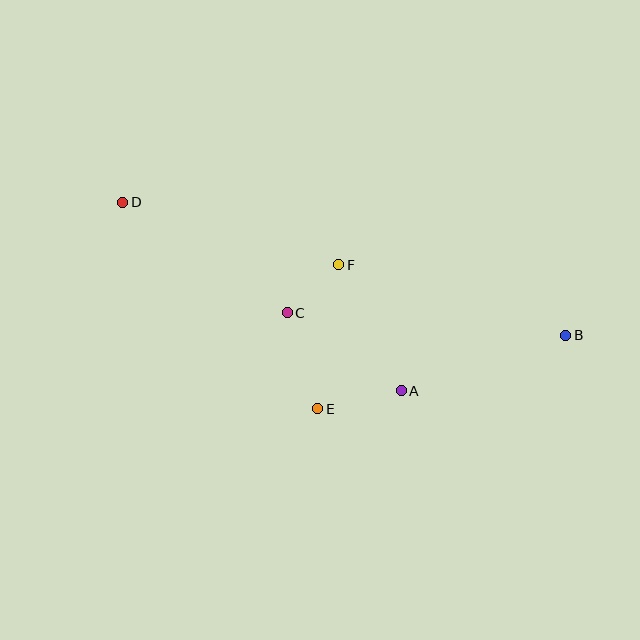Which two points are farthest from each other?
Points B and D are farthest from each other.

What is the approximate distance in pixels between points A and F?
The distance between A and F is approximately 140 pixels.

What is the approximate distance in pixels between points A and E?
The distance between A and E is approximately 86 pixels.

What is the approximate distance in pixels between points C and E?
The distance between C and E is approximately 101 pixels.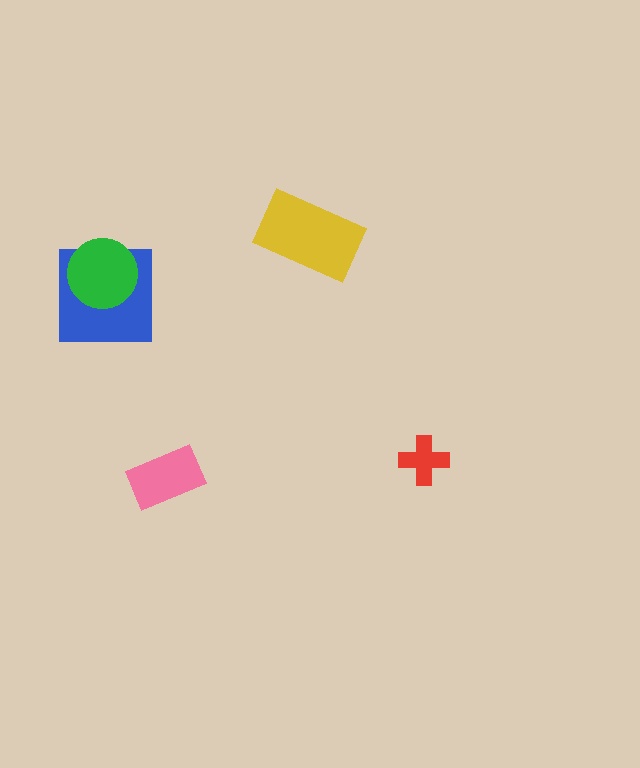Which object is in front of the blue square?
The green circle is in front of the blue square.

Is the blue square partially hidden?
Yes, it is partially covered by another shape.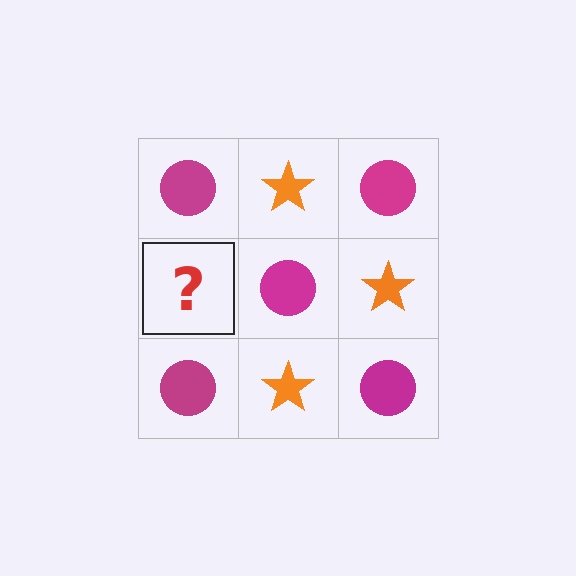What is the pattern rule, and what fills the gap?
The rule is that it alternates magenta circle and orange star in a checkerboard pattern. The gap should be filled with an orange star.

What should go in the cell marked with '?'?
The missing cell should contain an orange star.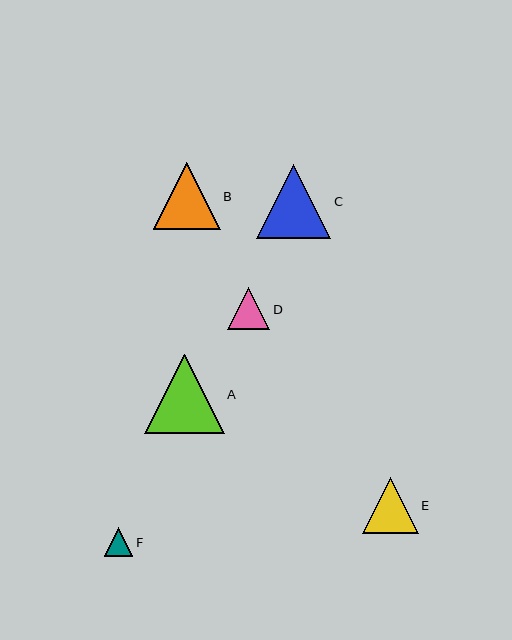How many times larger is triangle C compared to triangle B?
Triangle C is approximately 1.1 times the size of triangle B.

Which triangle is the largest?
Triangle A is the largest with a size of approximately 79 pixels.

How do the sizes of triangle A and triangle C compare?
Triangle A and triangle C are approximately the same size.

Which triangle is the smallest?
Triangle F is the smallest with a size of approximately 28 pixels.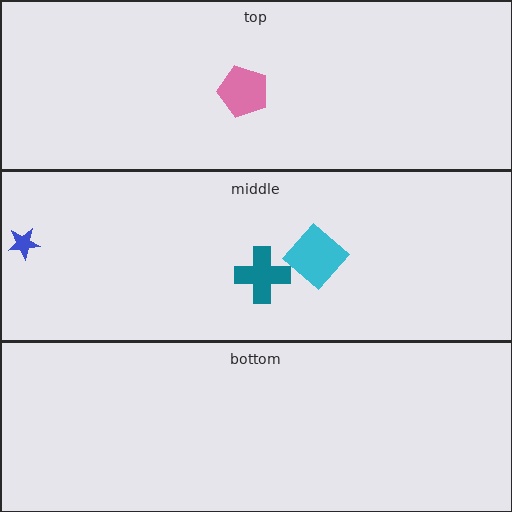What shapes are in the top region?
The pink pentagon.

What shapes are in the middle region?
The teal cross, the blue star, the cyan diamond.